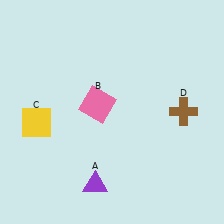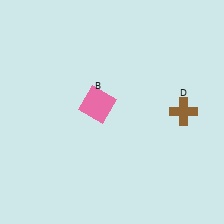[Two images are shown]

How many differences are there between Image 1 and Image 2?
There are 2 differences between the two images.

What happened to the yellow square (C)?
The yellow square (C) was removed in Image 2. It was in the bottom-left area of Image 1.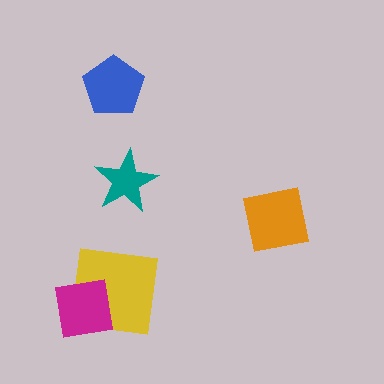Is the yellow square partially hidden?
Yes, it is partially covered by another shape.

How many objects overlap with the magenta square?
1 object overlaps with the magenta square.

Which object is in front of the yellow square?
The magenta square is in front of the yellow square.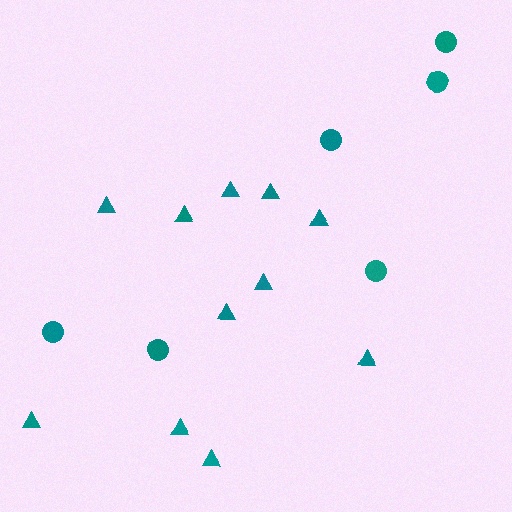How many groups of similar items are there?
There are 2 groups: one group of circles (6) and one group of triangles (11).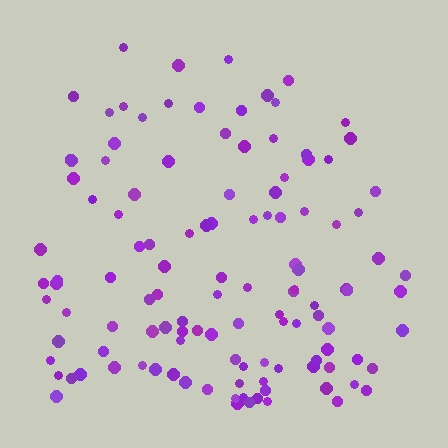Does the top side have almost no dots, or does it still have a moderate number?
Still a moderate number, just noticeably fewer than the bottom.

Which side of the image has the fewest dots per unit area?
The top.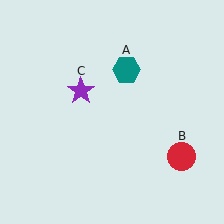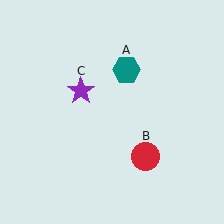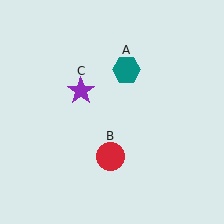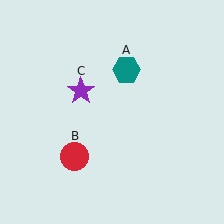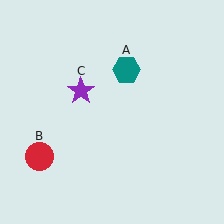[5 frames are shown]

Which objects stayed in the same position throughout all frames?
Teal hexagon (object A) and purple star (object C) remained stationary.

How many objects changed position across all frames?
1 object changed position: red circle (object B).